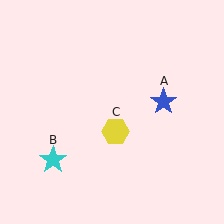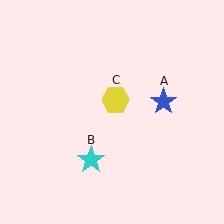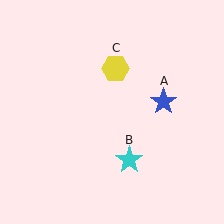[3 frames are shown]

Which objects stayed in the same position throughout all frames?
Blue star (object A) remained stationary.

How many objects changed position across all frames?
2 objects changed position: cyan star (object B), yellow hexagon (object C).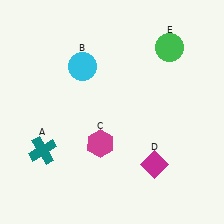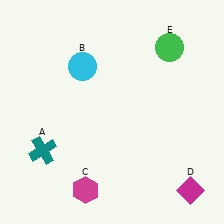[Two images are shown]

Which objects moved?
The objects that moved are: the magenta hexagon (C), the magenta diamond (D).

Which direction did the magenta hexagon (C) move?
The magenta hexagon (C) moved down.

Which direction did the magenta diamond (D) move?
The magenta diamond (D) moved right.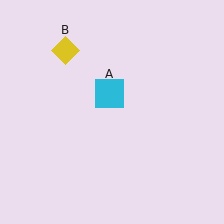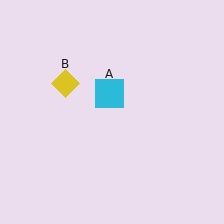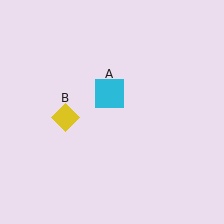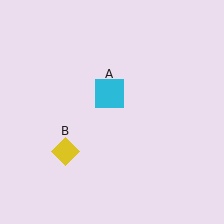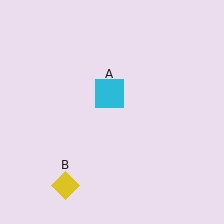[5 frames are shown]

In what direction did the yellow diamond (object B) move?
The yellow diamond (object B) moved down.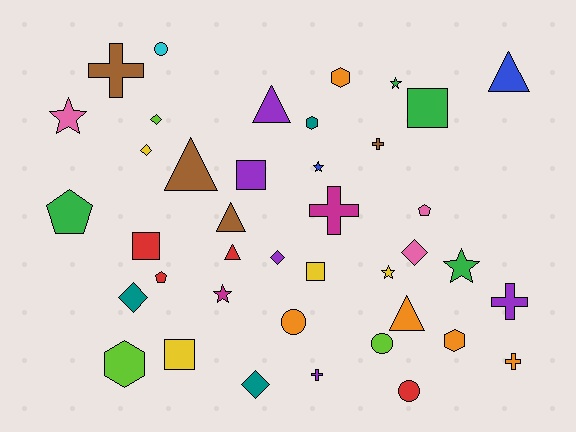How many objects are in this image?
There are 40 objects.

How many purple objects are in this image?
There are 5 purple objects.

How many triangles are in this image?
There are 6 triangles.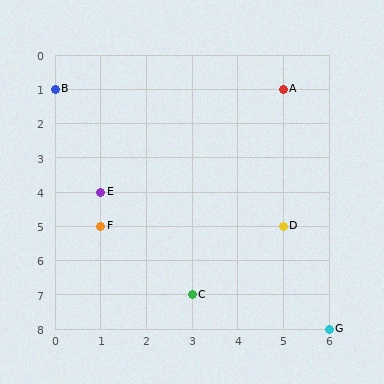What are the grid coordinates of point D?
Point D is at grid coordinates (5, 5).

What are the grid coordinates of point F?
Point F is at grid coordinates (1, 5).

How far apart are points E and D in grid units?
Points E and D are 4 columns and 1 row apart (about 4.1 grid units diagonally).